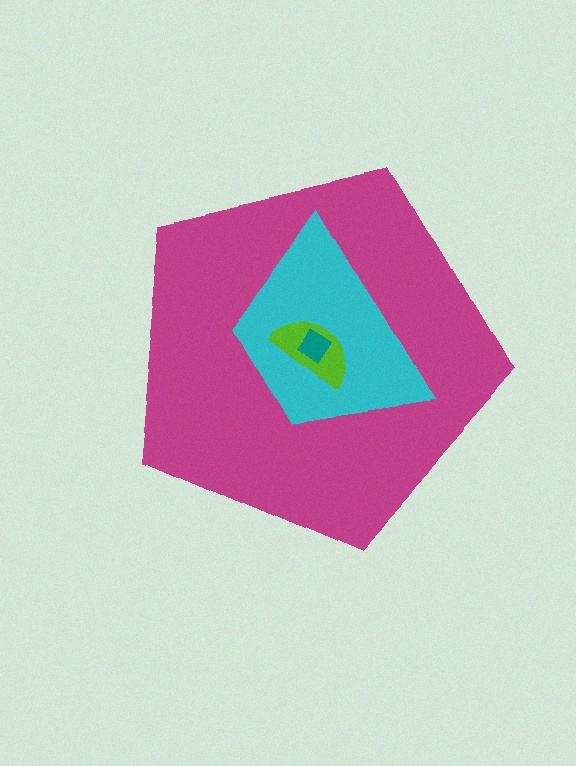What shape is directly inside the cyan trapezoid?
The lime semicircle.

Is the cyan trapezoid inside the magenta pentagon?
Yes.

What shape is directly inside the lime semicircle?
The teal diamond.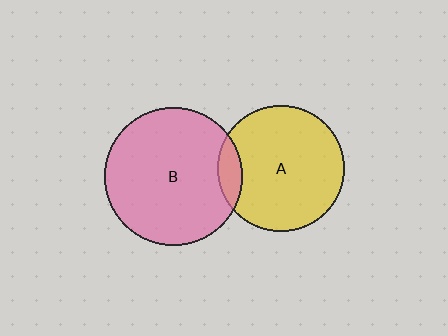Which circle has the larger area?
Circle B (pink).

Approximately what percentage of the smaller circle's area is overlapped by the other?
Approximately 10%.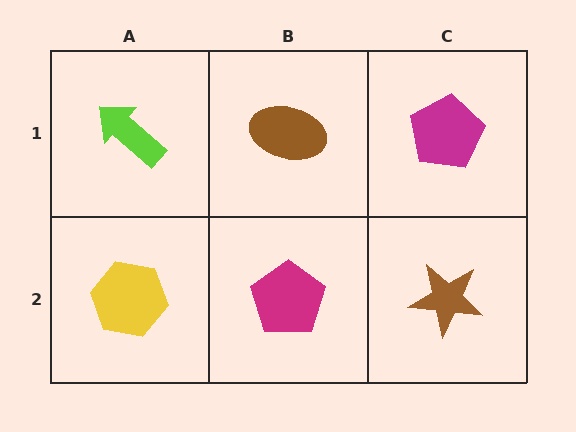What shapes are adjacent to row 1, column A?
A yellow hexagon (row 2, column A), a brown ellipse (row 1, column B).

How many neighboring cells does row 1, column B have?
3.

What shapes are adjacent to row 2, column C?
A magenta pentagon (row 1, column C), a magenta pentagon (row 2, column B).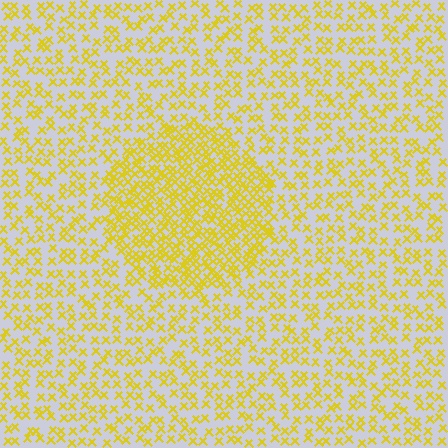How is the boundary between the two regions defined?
The boundary is defined by a change in element density (approximately 2.1x ratio). All elements are the same color, size, and shape.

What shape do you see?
I see a circle.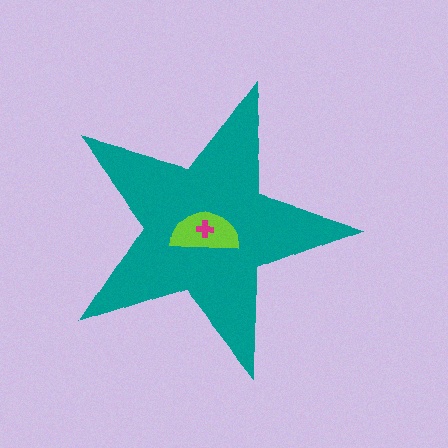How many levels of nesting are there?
3.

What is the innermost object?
The magenta cross.